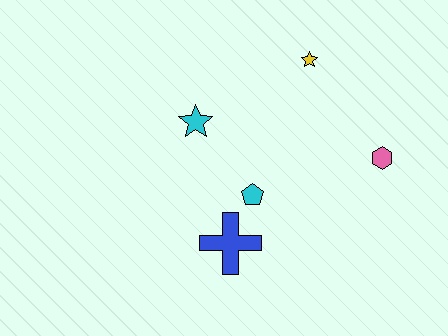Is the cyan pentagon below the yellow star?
Yes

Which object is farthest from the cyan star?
The pink hexagon is farthest from the cyan star.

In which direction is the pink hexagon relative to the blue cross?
The pink hexagon is to the right of the blue cross.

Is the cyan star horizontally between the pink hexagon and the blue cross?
No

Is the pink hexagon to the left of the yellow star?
No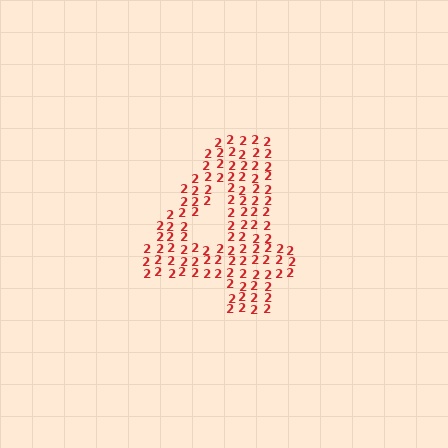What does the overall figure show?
The overall figure shows the digit 4.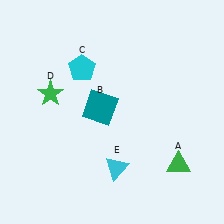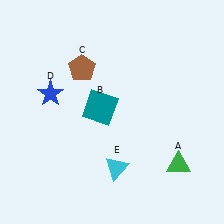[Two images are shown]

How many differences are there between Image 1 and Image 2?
There are 2 differences between the two images.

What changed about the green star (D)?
In Image 1, D is green. In Image 2, it changed to blue.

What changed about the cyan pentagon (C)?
In Image 1, C is cyan. In Image 2, it changed to brown.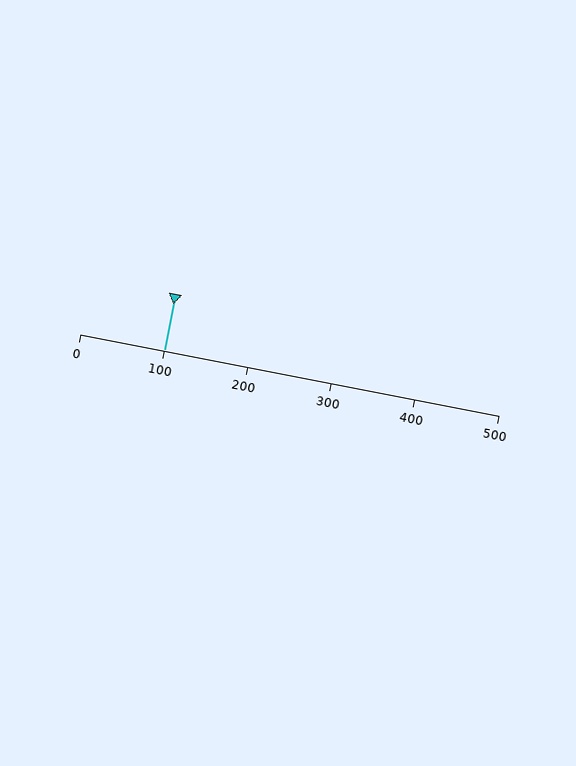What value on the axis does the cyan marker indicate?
The marker indicates approximately 100.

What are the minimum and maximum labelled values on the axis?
The axis runs from 0 to 500.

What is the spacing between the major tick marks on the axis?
The major ticks are spaced 100 apart.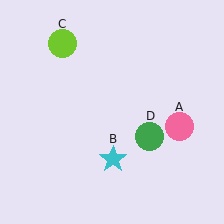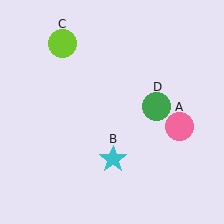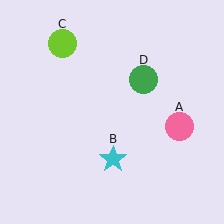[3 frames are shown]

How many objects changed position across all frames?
1 object changed position: green circle (object D).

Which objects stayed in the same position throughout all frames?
Pink circle (object A) and cyan star (object B) and lime circle (object C) remained stationary.